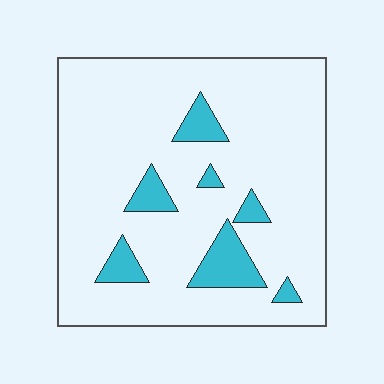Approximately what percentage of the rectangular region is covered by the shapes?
Approximately 10%.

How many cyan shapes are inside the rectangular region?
7.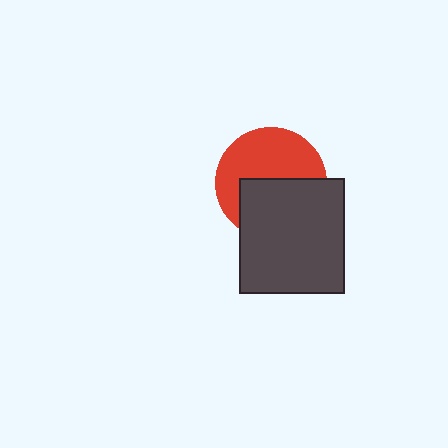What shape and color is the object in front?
The object in front is a dark gray rectangle.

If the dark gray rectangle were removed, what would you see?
You would see the complete red circle.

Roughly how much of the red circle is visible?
About half of it is visible (roughly 53%).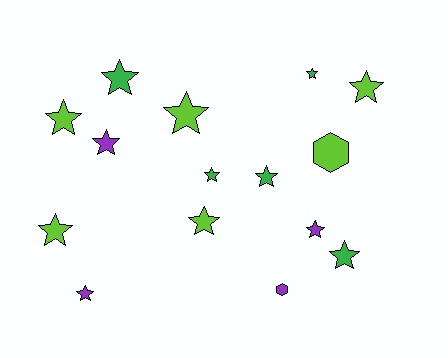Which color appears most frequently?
Lime, with 6 objects.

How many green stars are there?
There are 5 green stars.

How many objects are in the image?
There are 15 objects.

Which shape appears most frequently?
Star, with 13 objects.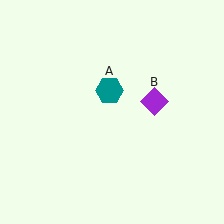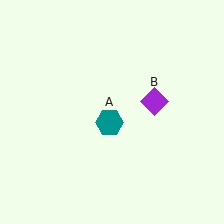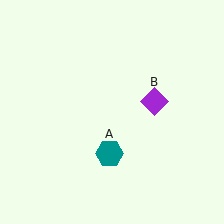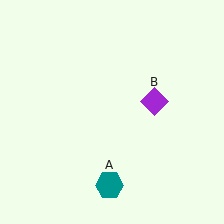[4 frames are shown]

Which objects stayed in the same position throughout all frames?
Purple diamond (object B) remained stationary.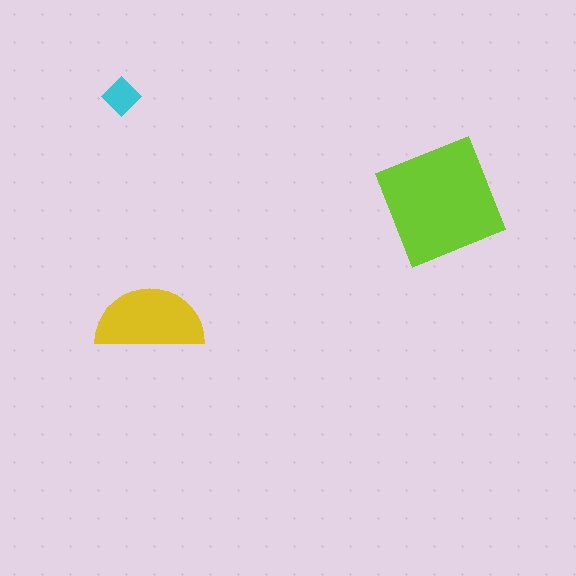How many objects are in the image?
There are 3 objects in the image.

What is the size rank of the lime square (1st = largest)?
1st.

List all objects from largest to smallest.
The lime square, the yellow semicircle, the cyan diamond.